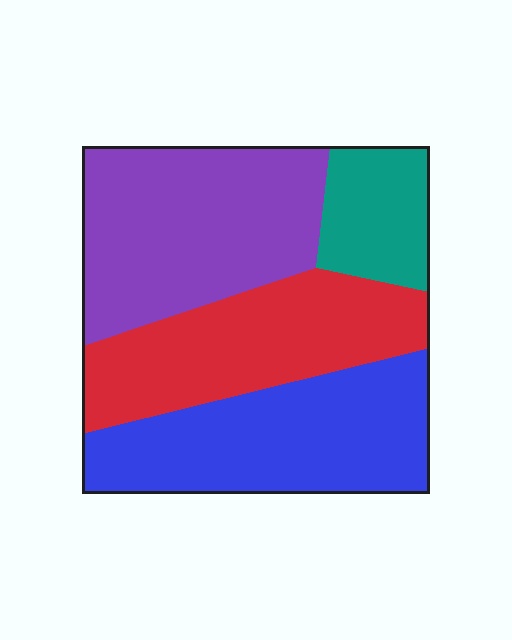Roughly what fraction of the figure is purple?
Purple covers about 30% of the figure.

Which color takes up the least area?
Teal, at roughly 10%.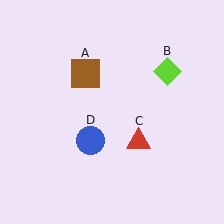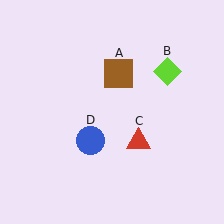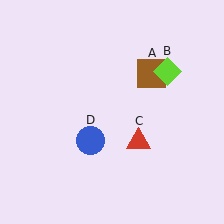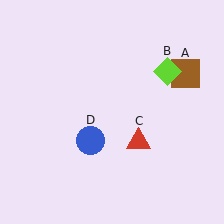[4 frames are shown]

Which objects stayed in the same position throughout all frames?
Lime diamond (object B) and red triangle (object C) and blue circle (object D) remained stationary.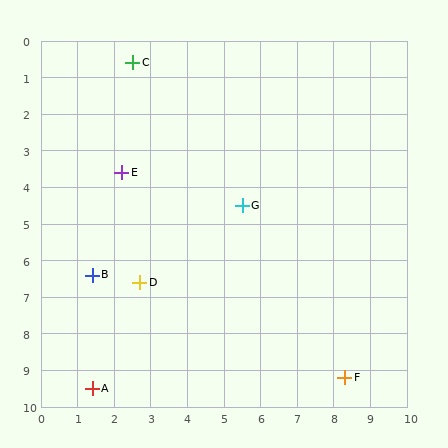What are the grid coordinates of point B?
Point B is at approximately (1.4, 6.4).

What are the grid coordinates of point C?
Point C is at approximately (2.5, 0.6).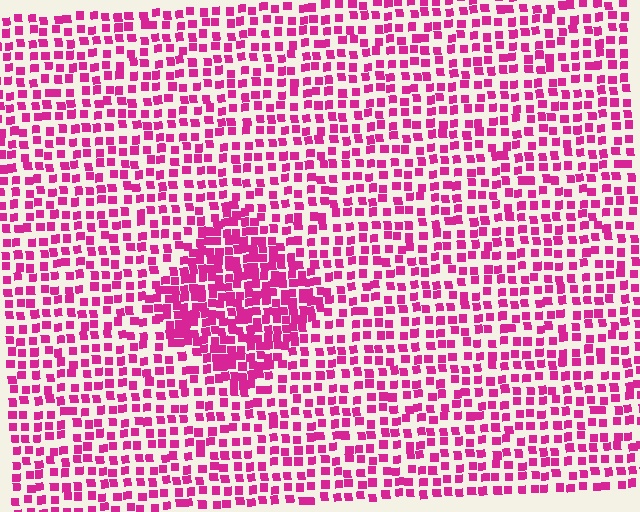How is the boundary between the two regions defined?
The boundary is defined by a change in element density (approximately 1.9x ratio). All elements are the same color, size, and shape.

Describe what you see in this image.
The image contains small magenta elements arranged at two different densities. A diamond-shaped region is visible where the elements are more densely packed than the surrounding area.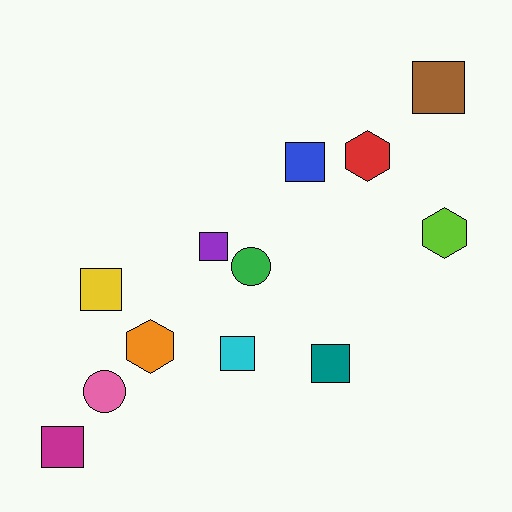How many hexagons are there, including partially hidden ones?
There are 3 hexagons.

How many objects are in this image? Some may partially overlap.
There are 12 objects.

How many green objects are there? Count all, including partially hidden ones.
There is 1 green object.